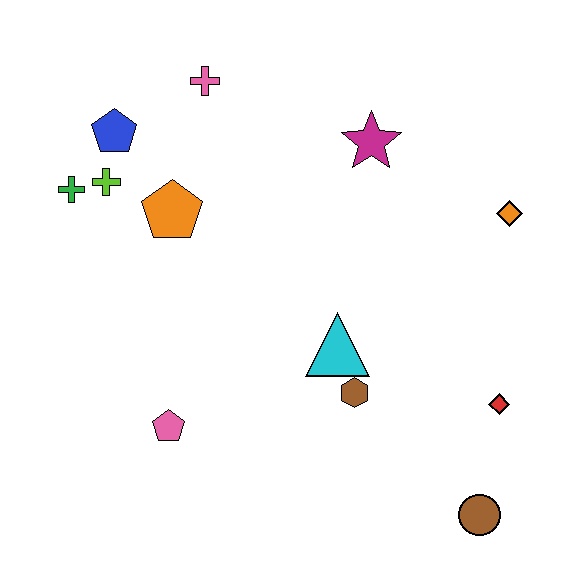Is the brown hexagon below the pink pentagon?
No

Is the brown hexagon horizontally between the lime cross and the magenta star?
Yes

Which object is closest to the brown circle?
The red diamond is closest to the brown circle.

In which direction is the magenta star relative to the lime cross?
The magenta star is to the right of the lime cross.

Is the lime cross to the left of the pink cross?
Yes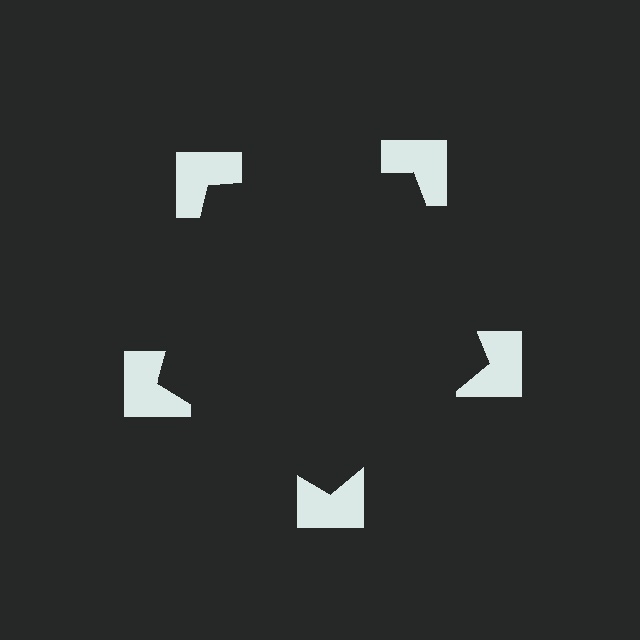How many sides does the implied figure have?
5 sides.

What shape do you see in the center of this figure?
An illusory pentagon — its edges are inferred from the aligned wedge cuts in the notched squares, not physically drawn.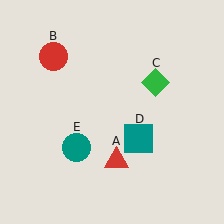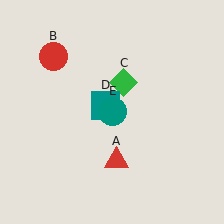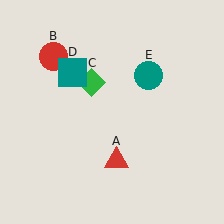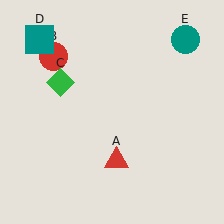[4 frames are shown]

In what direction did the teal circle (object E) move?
The teal circle (object E) moved up and to the right.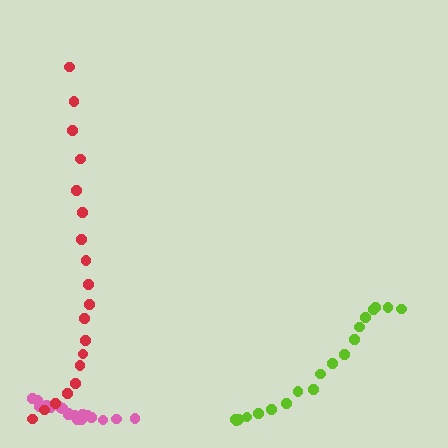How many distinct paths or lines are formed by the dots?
There are 3 distinct paths.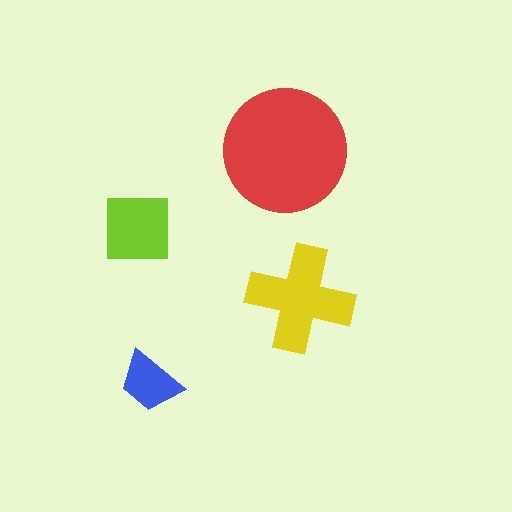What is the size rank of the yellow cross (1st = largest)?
2nd.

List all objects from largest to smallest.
The red circle, the yellow cross, the lime square, the blue trapezoid.